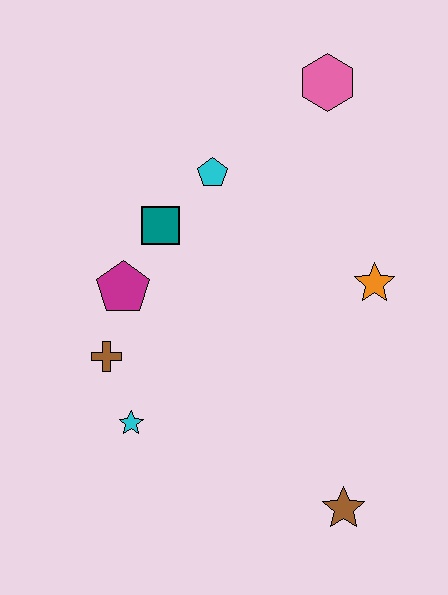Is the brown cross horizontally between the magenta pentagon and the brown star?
No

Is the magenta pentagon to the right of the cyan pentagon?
No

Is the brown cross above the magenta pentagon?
No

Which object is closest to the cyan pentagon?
The teal square is closest to the cyan pentagon.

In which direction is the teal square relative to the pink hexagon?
The teal square is to the left of the pink hexagon.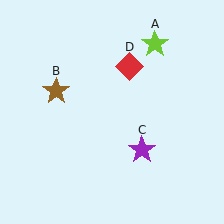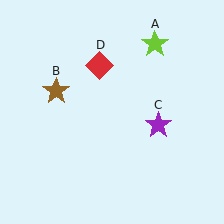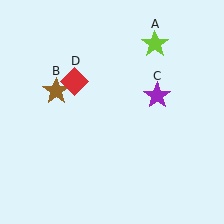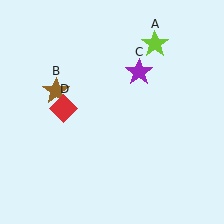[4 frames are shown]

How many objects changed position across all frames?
2 objects changed position: purple star (object C), red diamond (object D).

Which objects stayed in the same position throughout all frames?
Lime star (object A) and brown star (object B) remained stationary.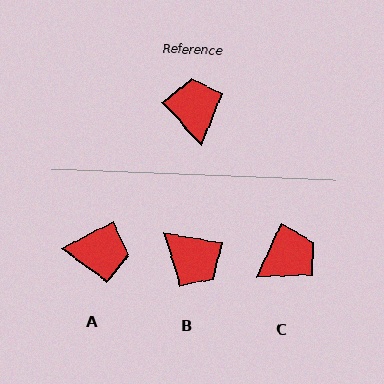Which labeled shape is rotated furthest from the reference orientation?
B, about 142 degrees away.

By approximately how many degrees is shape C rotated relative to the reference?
Approximately 67 degrees clockwise.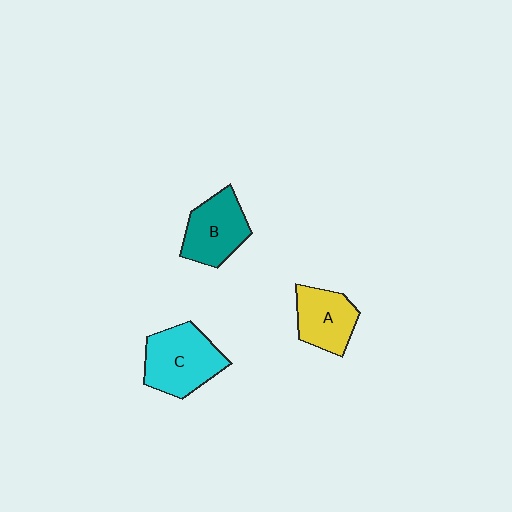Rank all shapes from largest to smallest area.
From largest to smallest: C (cyan), B (teal), A (yellow).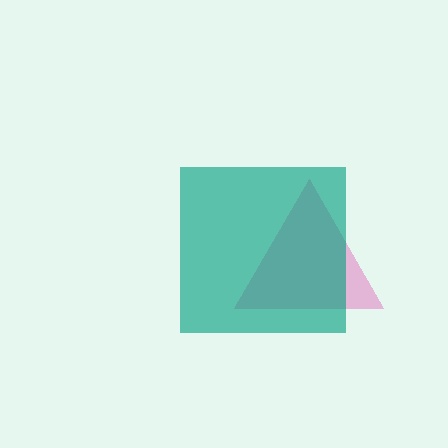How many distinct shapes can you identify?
There are 2 distinct shapes: a pink triangle, a teal square.